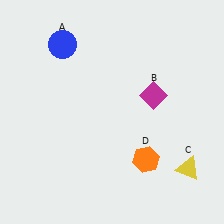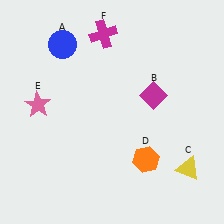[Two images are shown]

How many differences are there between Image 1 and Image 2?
There are 2 differences between the two images.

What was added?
A pink star (E), a magenta cross (F) were added in Image 2.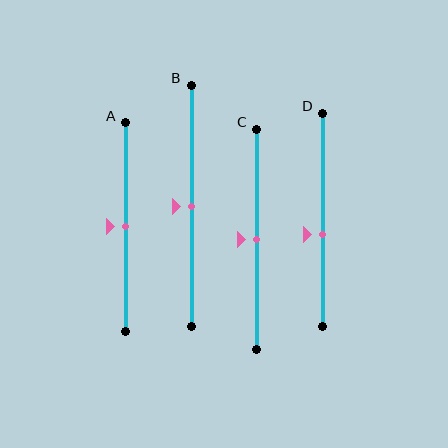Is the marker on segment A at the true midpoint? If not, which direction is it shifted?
Yes, the marker on segment A is at the true midpoint.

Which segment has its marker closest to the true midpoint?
Segment A has its marker closest to the true midpoint.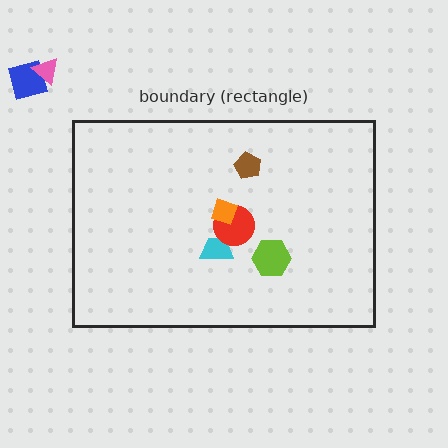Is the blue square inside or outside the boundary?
Outside.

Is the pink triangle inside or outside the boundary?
Outside.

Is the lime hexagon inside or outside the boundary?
Inside.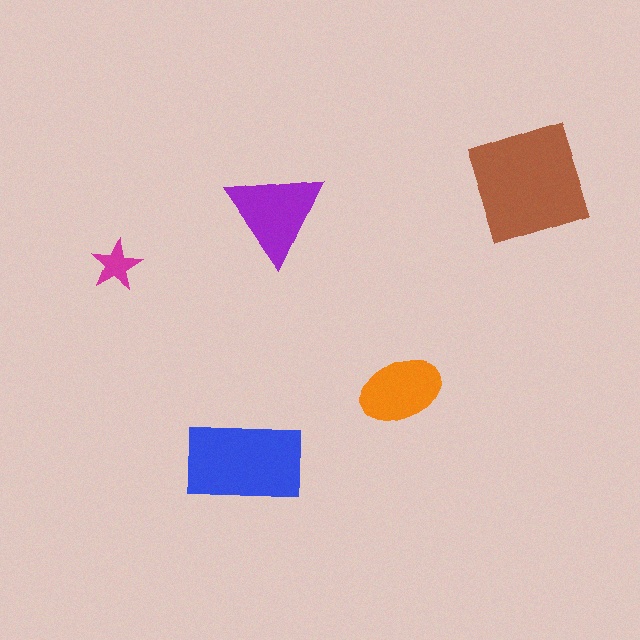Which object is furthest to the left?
The magenta star is leftmost.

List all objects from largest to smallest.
The brown square, the blue rectangle, the purple triangle, the orange ellipse, the magenta star.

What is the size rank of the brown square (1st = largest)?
1st.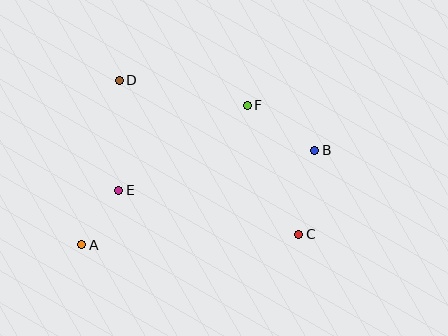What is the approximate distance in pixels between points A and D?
The distance between A and D is approximately 169 pixels.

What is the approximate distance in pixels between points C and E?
The distance between C and E is approximately 185 pixels.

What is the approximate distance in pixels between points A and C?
The distance between A and C is approximately 217 pixels.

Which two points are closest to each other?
Points A and E are closest to each other.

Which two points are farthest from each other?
Points A and B are farthest from each other.